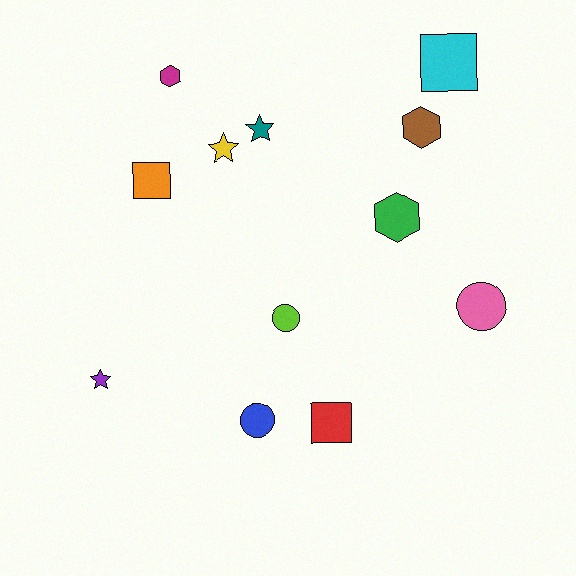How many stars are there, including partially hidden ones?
There are 3 stars.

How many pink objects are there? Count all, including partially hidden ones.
There is 1 pink object.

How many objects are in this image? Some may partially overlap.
There are 12 objects.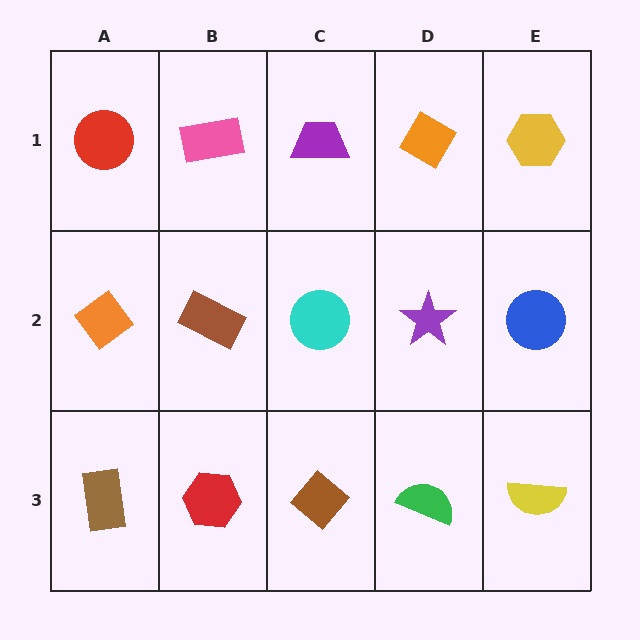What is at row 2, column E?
A blue circle.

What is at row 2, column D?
A purple star.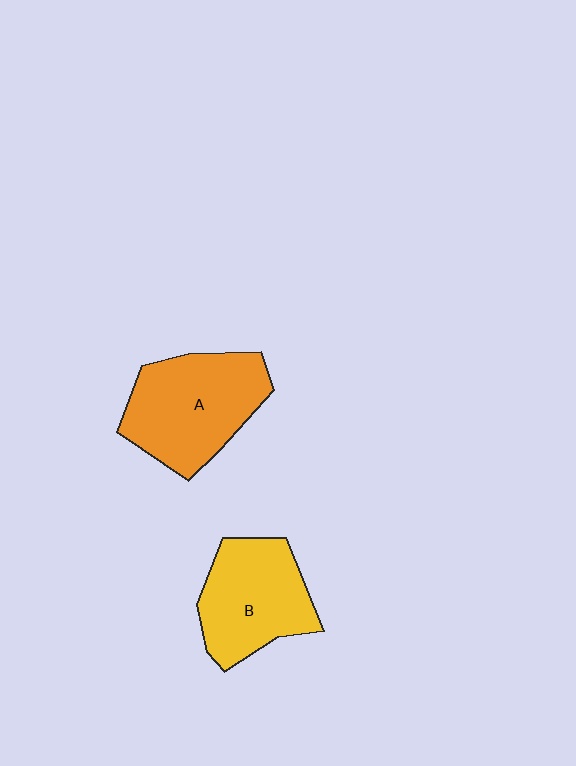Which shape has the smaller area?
Shape B (yellow).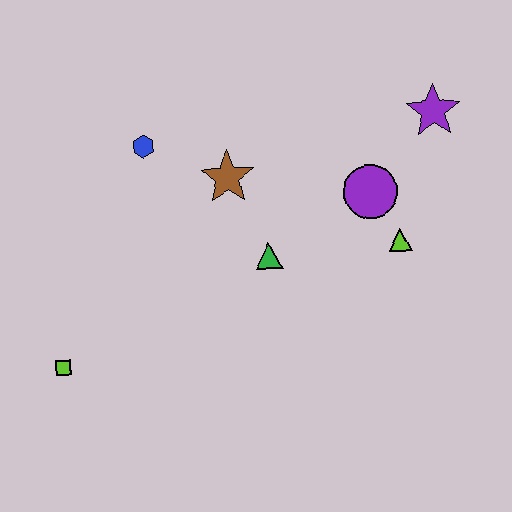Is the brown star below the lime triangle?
No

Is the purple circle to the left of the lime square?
No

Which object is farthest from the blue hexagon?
The purple star is farthest from the blue hexagon.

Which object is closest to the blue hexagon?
The brown star is closest to the blue hexagon.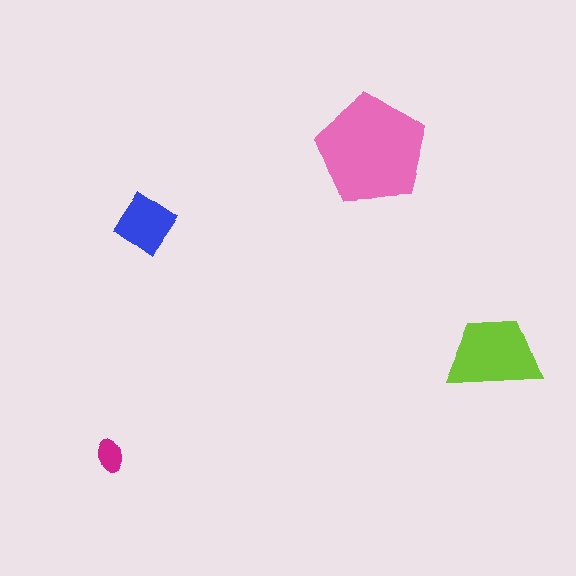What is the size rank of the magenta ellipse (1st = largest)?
4th.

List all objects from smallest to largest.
The magenta ellipse, the blue diamond, the lime trapezoid, the pink pentagon.